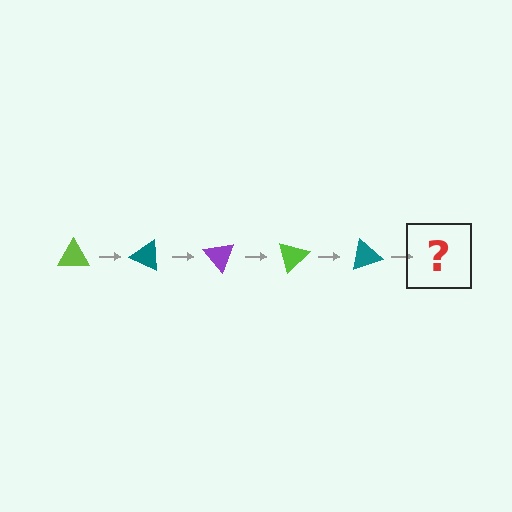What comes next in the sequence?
The next element should be a purple triangle, rotated 125 degrees from the start.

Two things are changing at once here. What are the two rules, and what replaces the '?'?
The two rules are that it rotates 25 degrees each step and the color cycles through lime, teal, and purple. The '?' should be a purple triangle, rotated 125 degrees from the start.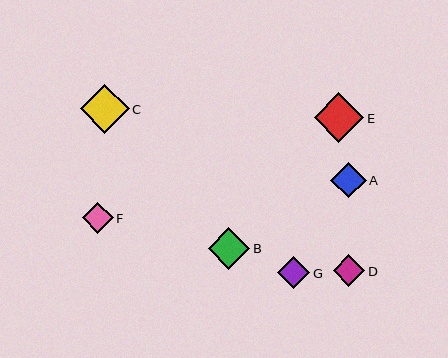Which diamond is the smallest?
Diamond F is the smallest with a size of approximately 31 pixels.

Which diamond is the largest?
Diamond E is the largest with a size of approximately 50 pixels.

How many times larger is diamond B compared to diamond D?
Diamond B is approximately 1.3 times the size of diamond D.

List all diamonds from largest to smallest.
From largest to smallest: E, C, B, A, G, D, F.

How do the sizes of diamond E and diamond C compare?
Diamond E and diamond C are approximately the same size.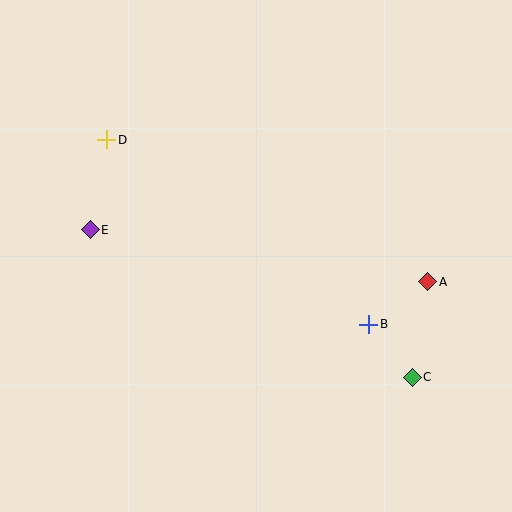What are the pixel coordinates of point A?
Point A is at (428, 282).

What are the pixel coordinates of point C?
Point C is at (412, 377).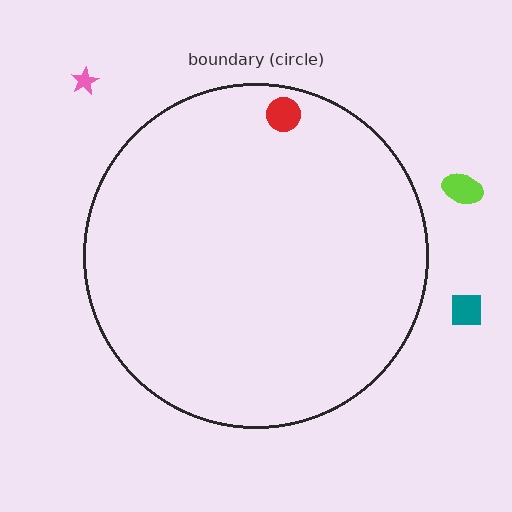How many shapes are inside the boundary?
1 inside, 3 outside.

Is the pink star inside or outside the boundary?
Outside.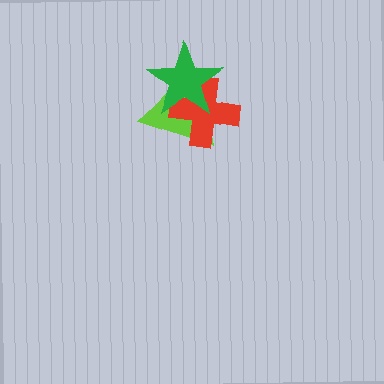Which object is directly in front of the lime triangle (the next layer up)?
The red cross is directly in front of the lime triangle.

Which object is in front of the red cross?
The green star is in front of the red cross.